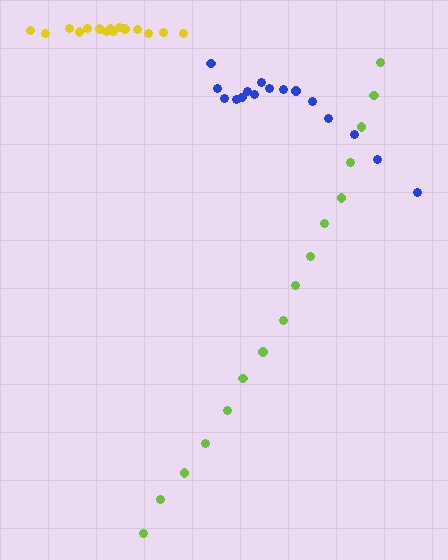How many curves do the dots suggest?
There are 3 distinct paths.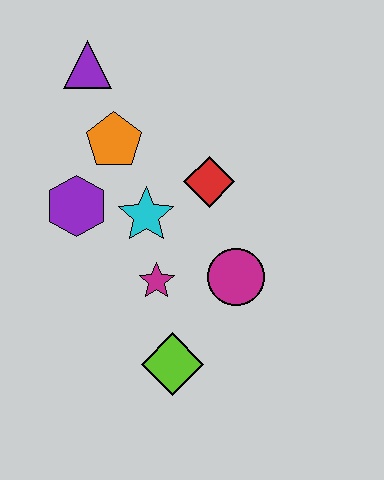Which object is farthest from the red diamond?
The lime diamond is farthest from the red diamond.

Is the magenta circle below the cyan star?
Yes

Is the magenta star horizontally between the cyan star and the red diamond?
Yes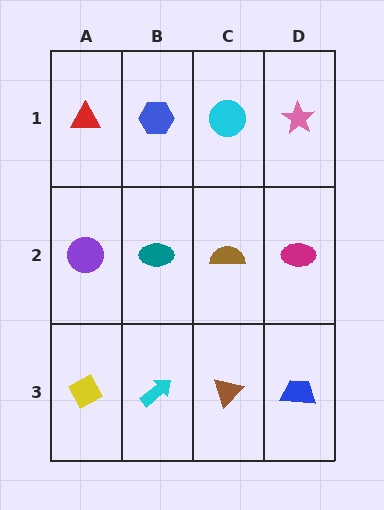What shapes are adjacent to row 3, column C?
A brown semicircle (row 2, column C), a cyan arrow (row 3, column B), a blue trapezoid (row 3, column D).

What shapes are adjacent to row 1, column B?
A teal ellipse (row 2, column B), a red triangle (row 1, column A), a cyan circle (row 1, column C).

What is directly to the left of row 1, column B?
A red triangle.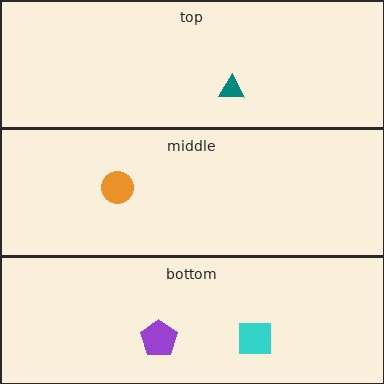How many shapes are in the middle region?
1.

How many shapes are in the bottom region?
2.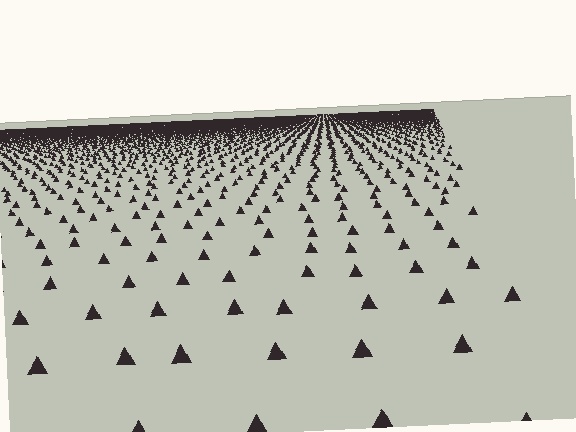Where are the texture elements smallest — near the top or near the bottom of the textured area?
Near the top.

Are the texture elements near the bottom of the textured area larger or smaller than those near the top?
Larger. Near the bottom, elements are closer to the viewer and appear at a bigger on-screen size.